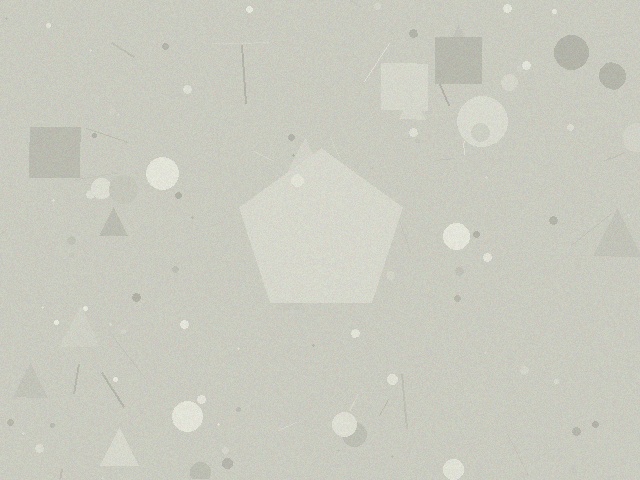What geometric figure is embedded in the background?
A pentagon is embedded in the background.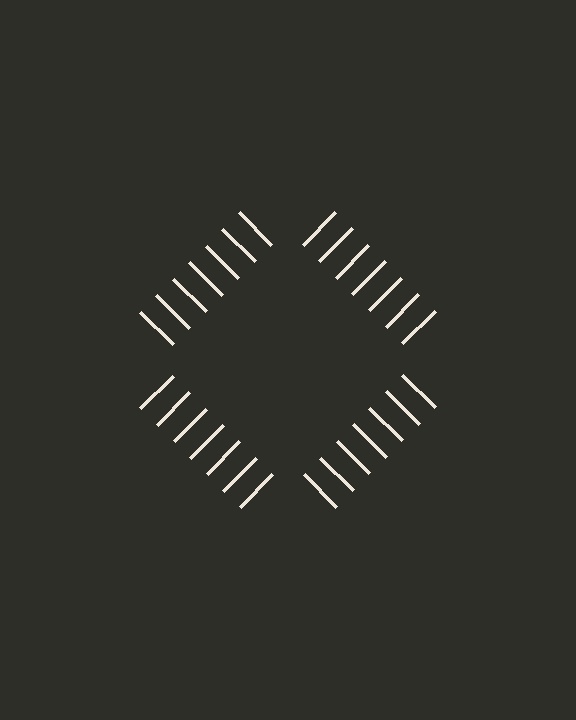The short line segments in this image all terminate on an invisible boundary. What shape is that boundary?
An illusory square — the line segments terminate on its edges but no continuous stroke is drawn.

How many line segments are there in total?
28 — 7 along each of the 4 edges.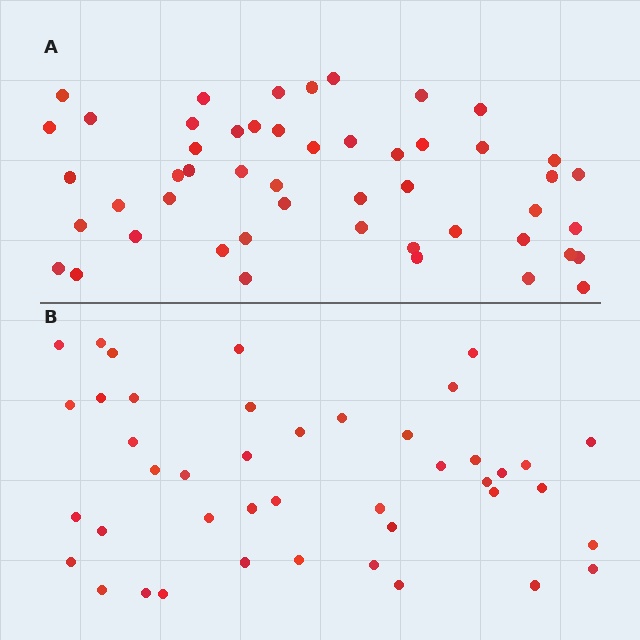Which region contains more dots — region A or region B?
Region A (the top region) has more dots.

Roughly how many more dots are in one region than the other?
Region A has roughly 8 or so more dots than region B.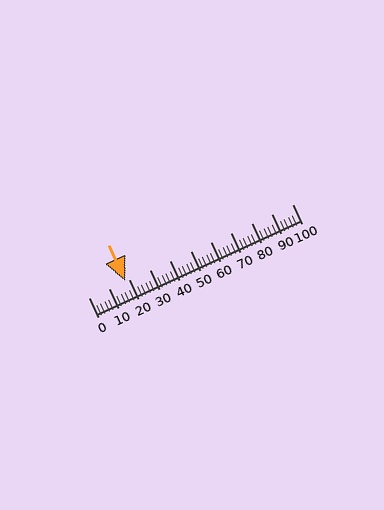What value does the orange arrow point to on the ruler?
The orange arrow points to approximately 18.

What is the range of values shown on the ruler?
The ruler shows values from 0 to 100.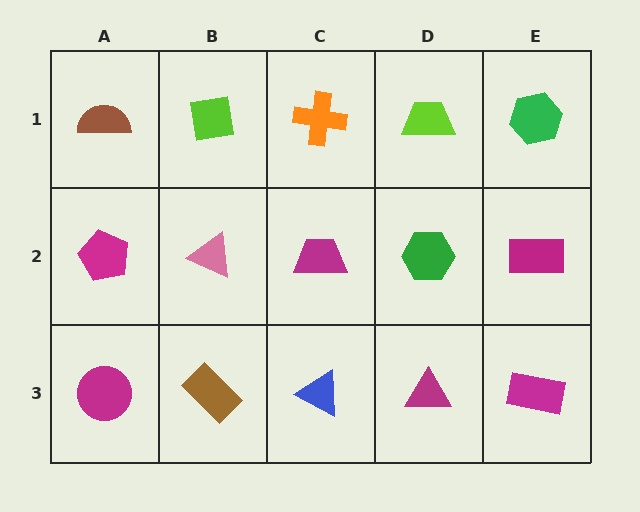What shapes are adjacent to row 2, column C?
An orange cross (row 1, column C), a blue triangle (row 3, column C), a pink triangle (row 2, column B), a green hexagon (row 2, column D).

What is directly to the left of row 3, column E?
A magenta triangle.